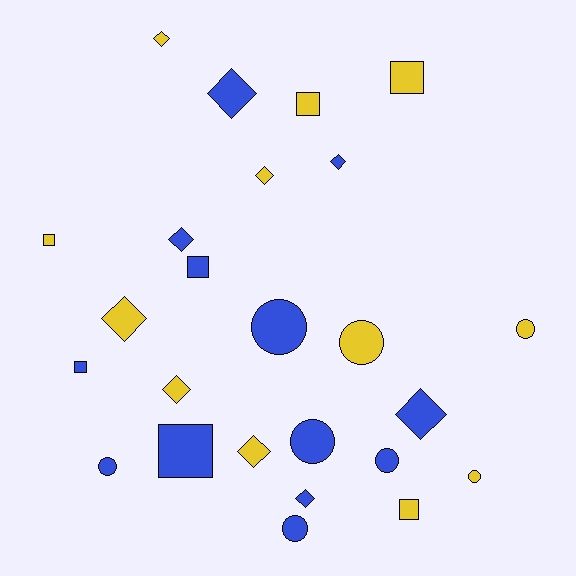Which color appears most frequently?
Blue, with 13 objects.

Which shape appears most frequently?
Diamond, with 10 objects.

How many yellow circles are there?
There are 3 yellow circles.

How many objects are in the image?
There are 25 objects.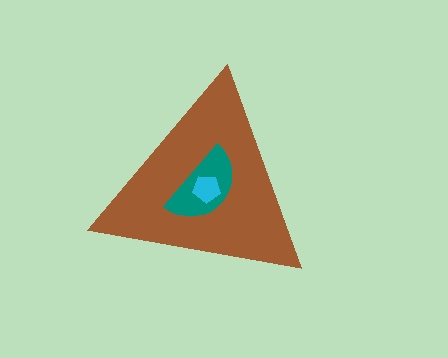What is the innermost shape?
The cyan pentagon.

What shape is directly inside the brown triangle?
The teal semicircle.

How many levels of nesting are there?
3.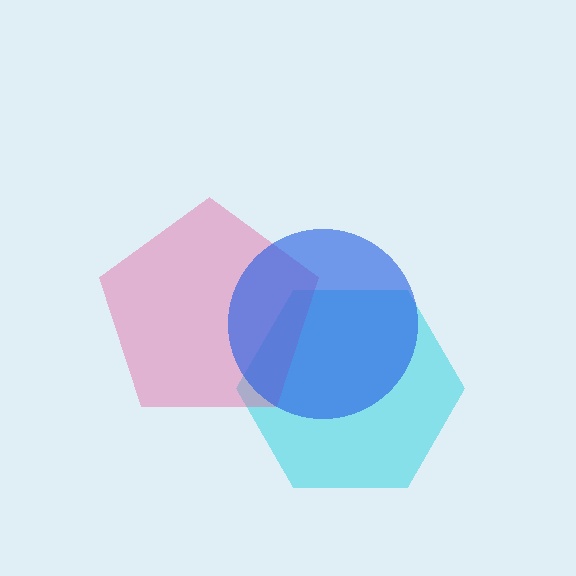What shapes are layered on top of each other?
The layered shapes are: a cyan hexagon, a pink pentagon, a blue circle.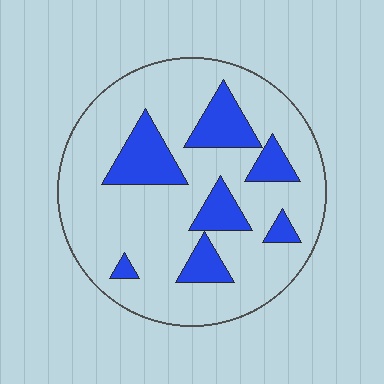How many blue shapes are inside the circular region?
7.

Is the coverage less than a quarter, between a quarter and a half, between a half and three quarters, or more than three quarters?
Less than a quarter.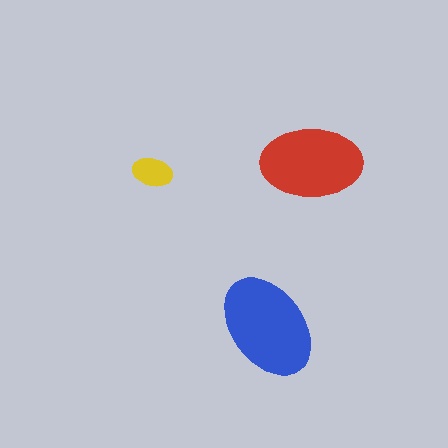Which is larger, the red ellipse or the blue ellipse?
The blue one.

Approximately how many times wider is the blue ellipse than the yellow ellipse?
About 2.5 times wider.